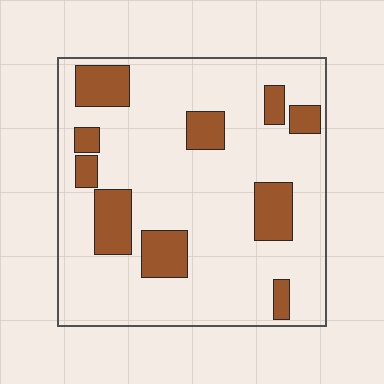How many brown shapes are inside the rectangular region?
10.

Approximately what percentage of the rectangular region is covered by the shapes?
Approximately 20%.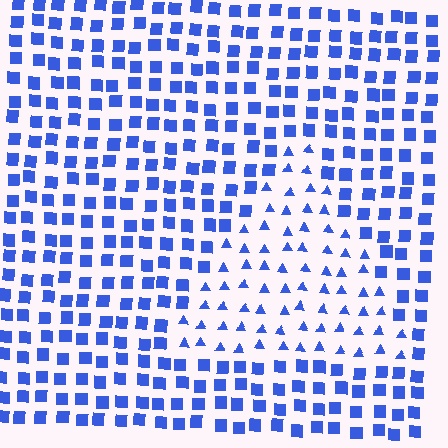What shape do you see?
I see a triangle.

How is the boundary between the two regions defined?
The boundary is defined by a change in element shape: triangles inside vs. squares outside. All elements share the same color and spacing.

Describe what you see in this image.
The image is filled with small blue elements arranged in a uniform grid. A triangle-shaped region contains triangles, while the surrounding area contains squares. The boundary is defined purely by the change in element shape.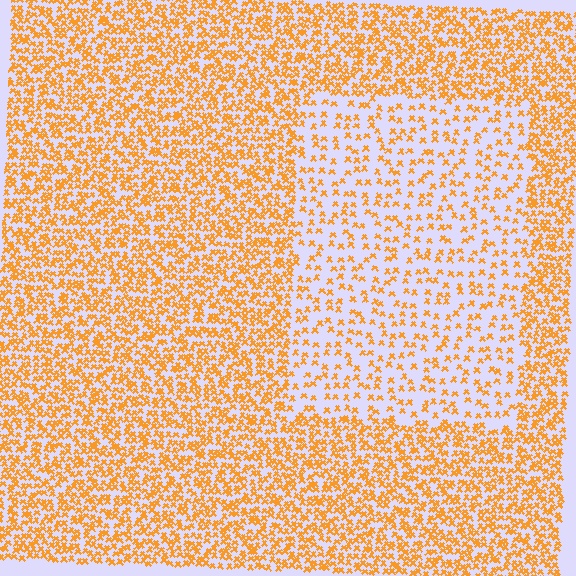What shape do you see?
I see a rectangle.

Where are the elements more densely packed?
The elements are more densely packed outside the rectangle boundary.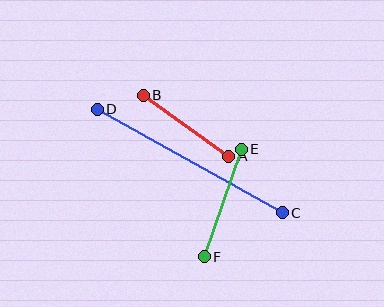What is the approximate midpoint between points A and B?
The midpoint is at approximately (186, 126) pixels.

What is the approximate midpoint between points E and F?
The midpoint is at approximately (223, 203) pixels.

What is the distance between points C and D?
The distance is approximately 212 pixels.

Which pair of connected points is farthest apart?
Points C and D are farthest apart.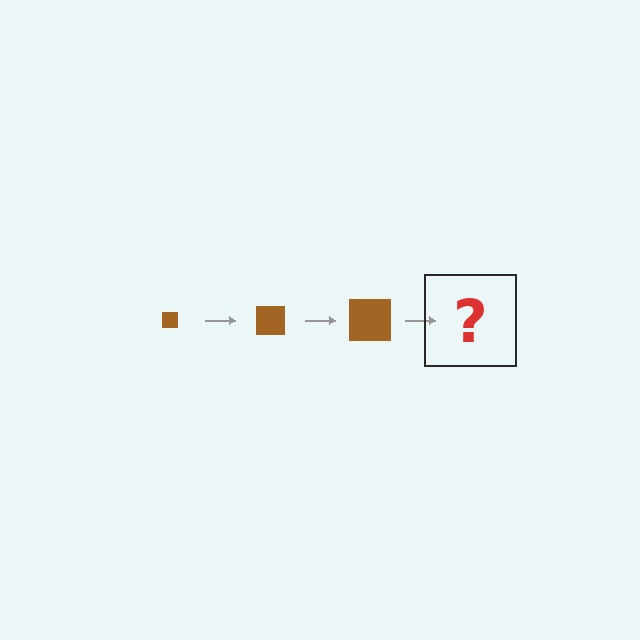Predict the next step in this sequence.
The next step is a brown square, larger than the previous one.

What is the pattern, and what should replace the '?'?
The pattern is that the square gets progressively larger each step. The '?' should be a brown square, larger than the previous one.